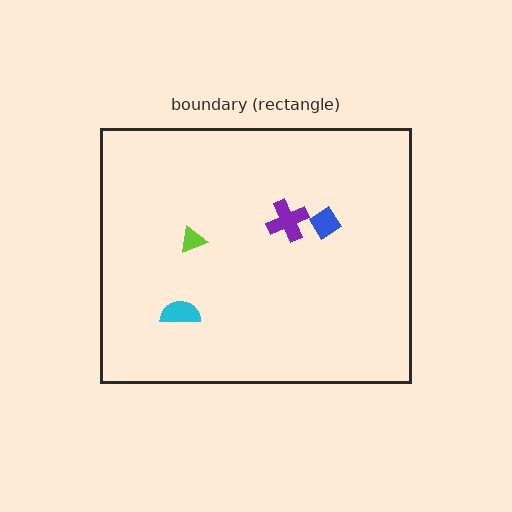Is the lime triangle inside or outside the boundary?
Inside.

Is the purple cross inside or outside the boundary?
Inside.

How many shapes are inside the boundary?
4 inside, 0 outside.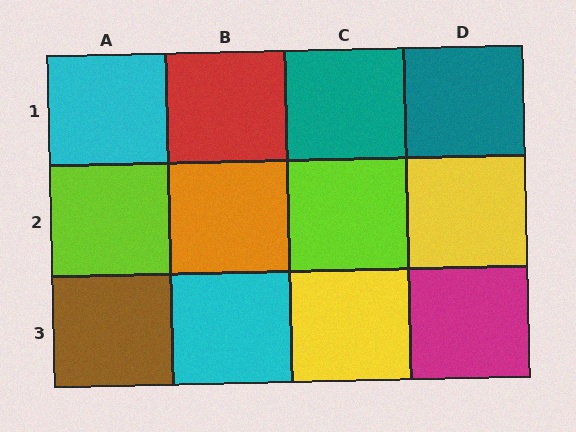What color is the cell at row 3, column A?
Brown.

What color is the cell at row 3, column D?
Magenta.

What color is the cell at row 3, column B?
Cyan.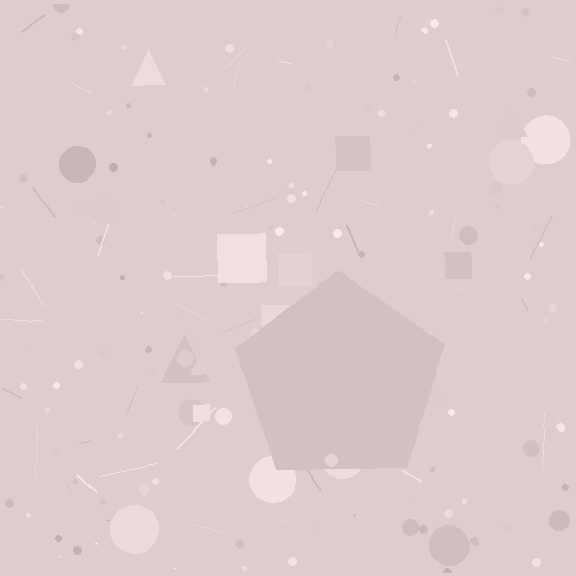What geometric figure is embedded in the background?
A pentagon is embedded in the background.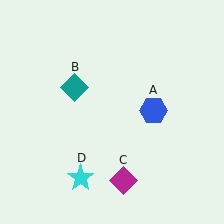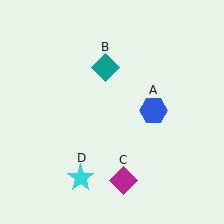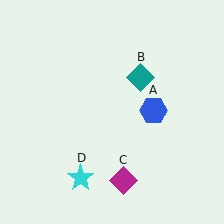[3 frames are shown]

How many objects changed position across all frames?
1 object changed position: teal diamond (object B).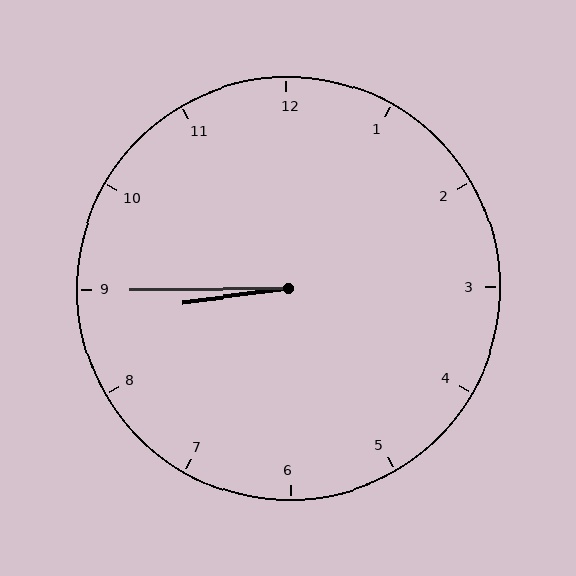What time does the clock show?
8:45.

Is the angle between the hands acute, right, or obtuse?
It is acute.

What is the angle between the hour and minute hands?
Approximately 8 degrees.